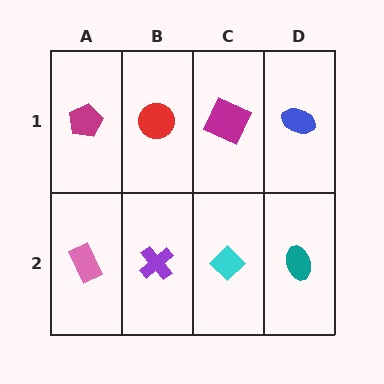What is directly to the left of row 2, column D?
A cyan diamond.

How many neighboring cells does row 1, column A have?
2.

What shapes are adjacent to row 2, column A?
A magenta pentagon (row 1, column A), a purple cross (row 2, column B).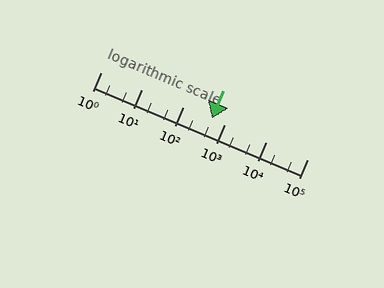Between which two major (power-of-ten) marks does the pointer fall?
The pointer is between 100 and 1000.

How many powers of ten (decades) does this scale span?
The scale spans 5 decades, from 1 to 100000.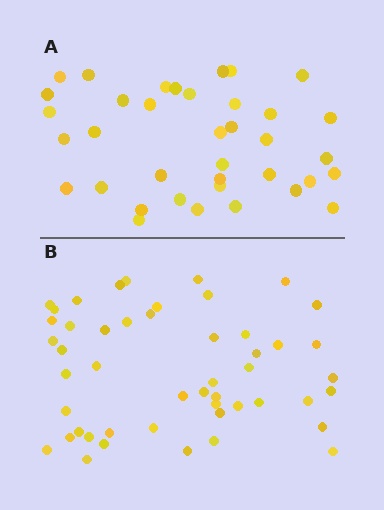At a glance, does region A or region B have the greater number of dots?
Region B (the bottom region) has more dots.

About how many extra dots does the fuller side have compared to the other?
Region B has roughly 12 or so more dots than region A.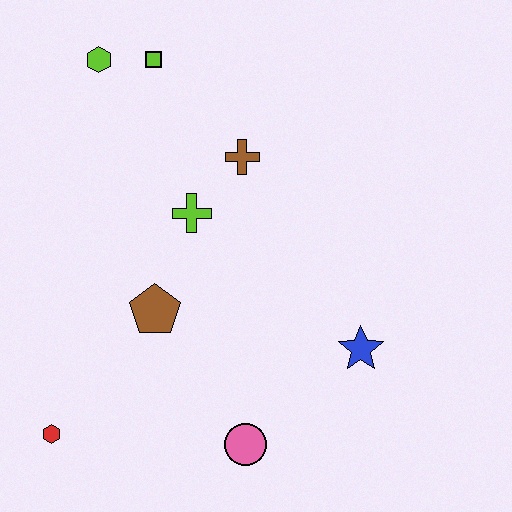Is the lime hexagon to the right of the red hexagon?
Yes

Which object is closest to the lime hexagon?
The lime square is closest to the lime hexagon.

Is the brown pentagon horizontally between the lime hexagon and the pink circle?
Yes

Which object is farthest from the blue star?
The lime hexagon is farthest from the blue star.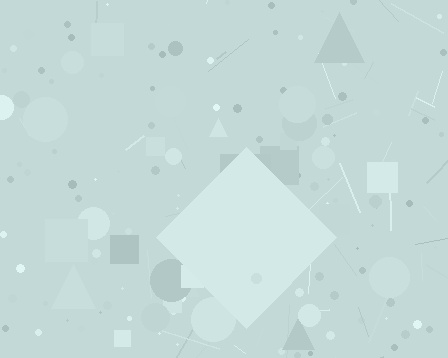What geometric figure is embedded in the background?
A diamond is embedded in the background.